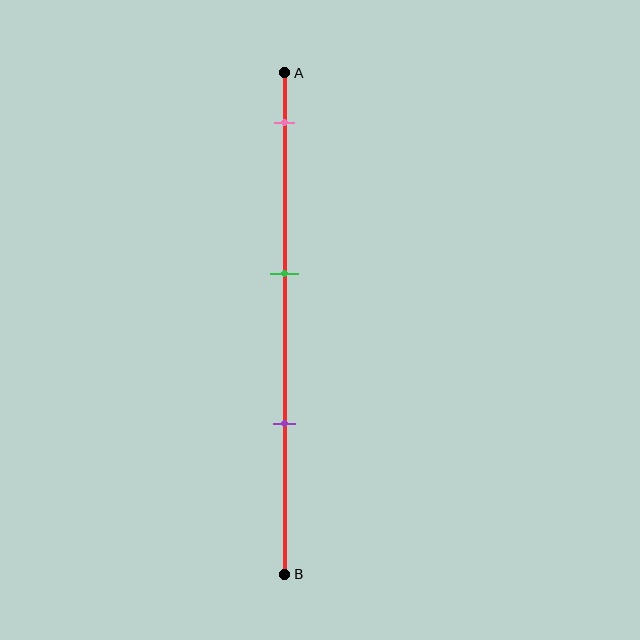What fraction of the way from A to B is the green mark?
The green mark is approximately 40% (0.4) of the way from A to B.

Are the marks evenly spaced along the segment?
Yes, the marks are approximately evenly spaced.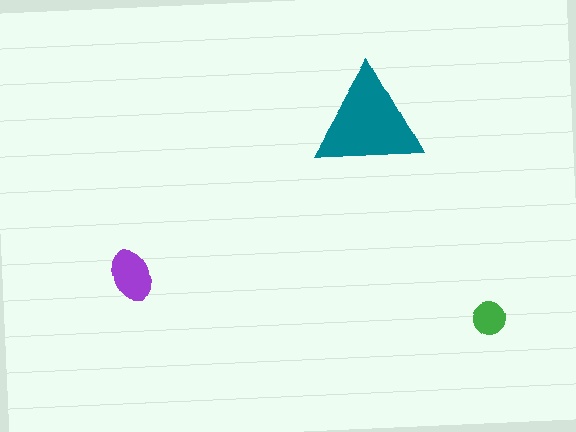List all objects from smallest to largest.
The green circle, the purple ellipse, the teal triangle.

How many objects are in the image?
There are 3 objects in the image.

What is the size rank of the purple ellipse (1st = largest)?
2nd.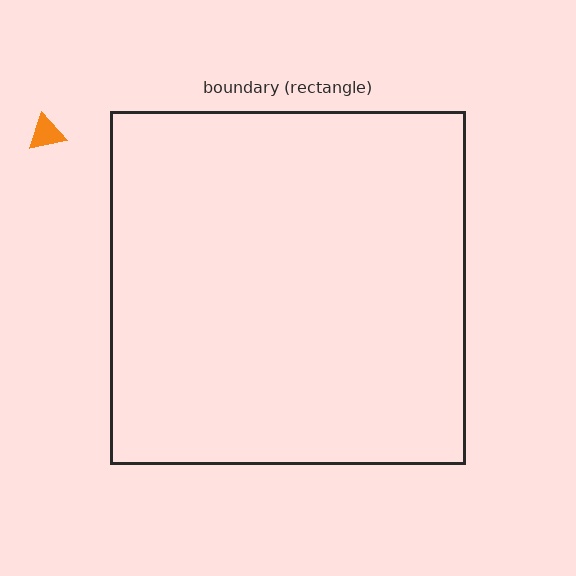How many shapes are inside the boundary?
0 inside, 1 outside.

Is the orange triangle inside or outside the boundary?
Outside.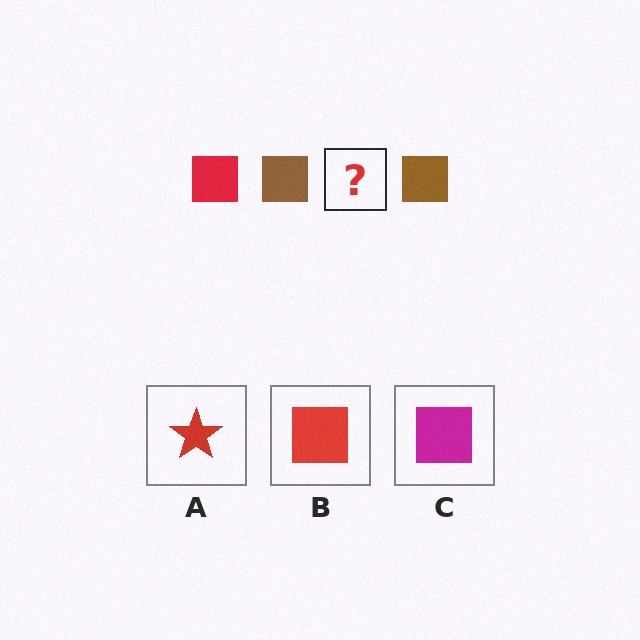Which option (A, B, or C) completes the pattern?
B.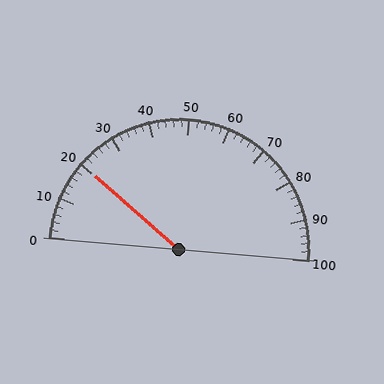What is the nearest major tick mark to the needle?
The nearest major tick mark is 20.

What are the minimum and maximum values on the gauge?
The gauge ranges from 0 to 100.